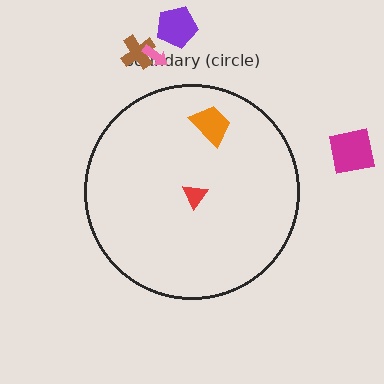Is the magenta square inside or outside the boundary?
Outside.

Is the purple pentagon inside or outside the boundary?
Outside.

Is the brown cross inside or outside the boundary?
Outside.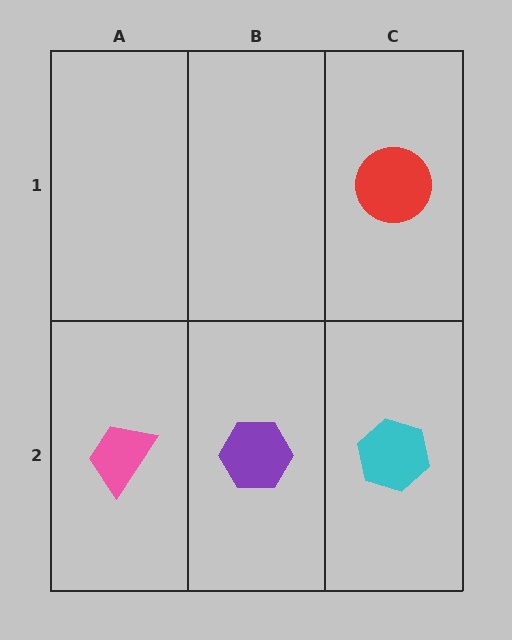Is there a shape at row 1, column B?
No, that cell is empty.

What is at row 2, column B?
A purple hexagon.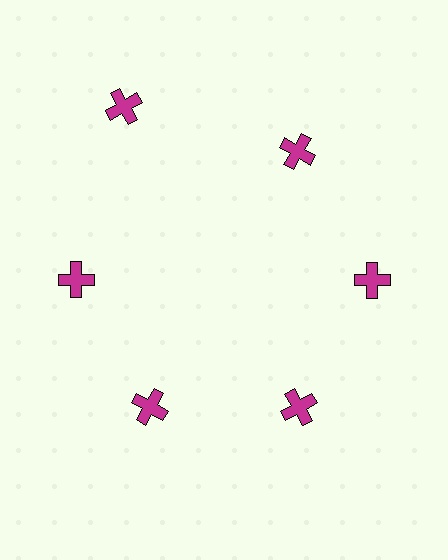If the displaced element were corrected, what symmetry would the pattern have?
It would have 6-fold rotational symmetry — the pattern would map onto itself every 60 degrees.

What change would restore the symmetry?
The symmetry would be restored by moving it inward, back onto the ring so that all 6 crosses sit at equal angles and equal distance from the center.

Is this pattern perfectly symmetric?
No. The 6 magenta crosses are arranged in a ring, but one element near the 11 o'clock position is pushed outward from the center, breaking the 6-fold rotational symmetry.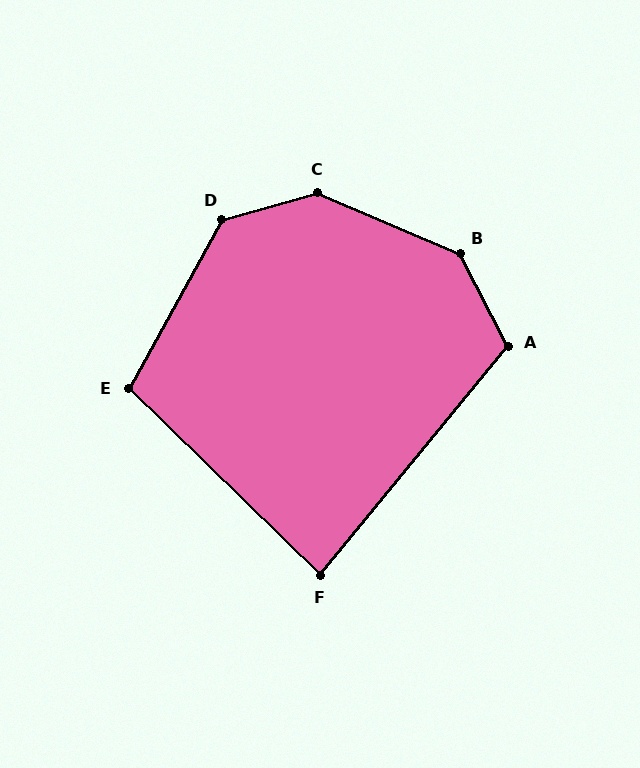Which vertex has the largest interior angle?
C, at approximately 141 degrees.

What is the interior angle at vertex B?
Approximately 140 degrees (obtuse).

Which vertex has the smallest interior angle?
F, at approximately 85 degrees.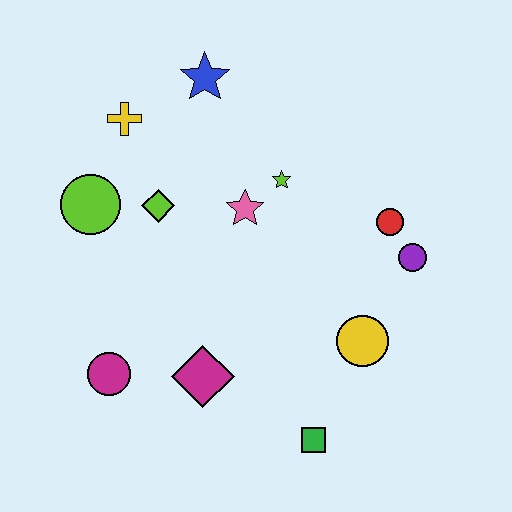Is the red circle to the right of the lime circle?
Yes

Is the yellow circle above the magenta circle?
Yes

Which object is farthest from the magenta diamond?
The blue star is farthest from the magenta diamond.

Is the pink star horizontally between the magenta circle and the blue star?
No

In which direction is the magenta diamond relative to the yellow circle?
The magenta diamond is to the left of the yellow circle.